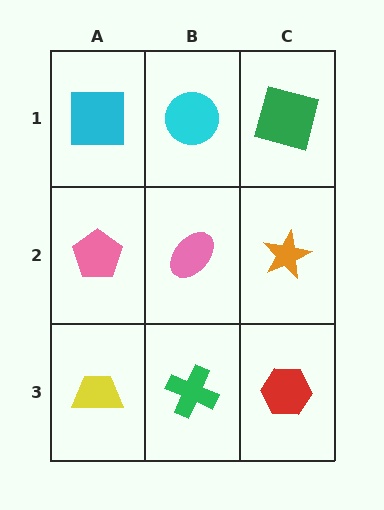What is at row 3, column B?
A green cross.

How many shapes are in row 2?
3 shapes.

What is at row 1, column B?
A cyan circle.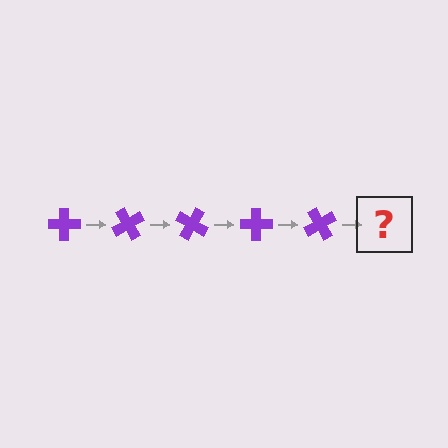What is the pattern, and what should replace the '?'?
The pattern is that the cross rotates 60 degrees each step. The '?' should be a purple cross rotated 300 degrees.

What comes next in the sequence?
The next element should be a purple cross rotated 300 degrees.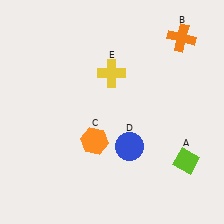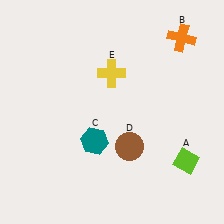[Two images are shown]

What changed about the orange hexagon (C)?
In Image 1, C is orange. In Image 2, it changed to teal.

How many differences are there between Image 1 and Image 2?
There are 2 differences between the two images.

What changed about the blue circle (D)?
In Image 1, D is blue. In Image 2, it changed to brown.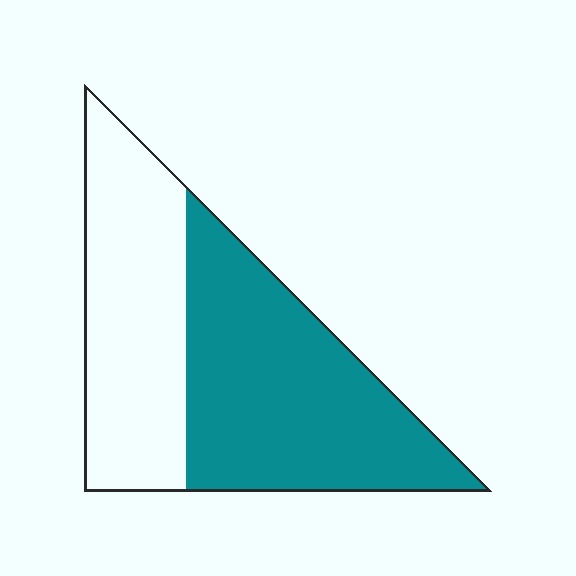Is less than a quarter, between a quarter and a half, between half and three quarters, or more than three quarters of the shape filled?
Between half and three quarters.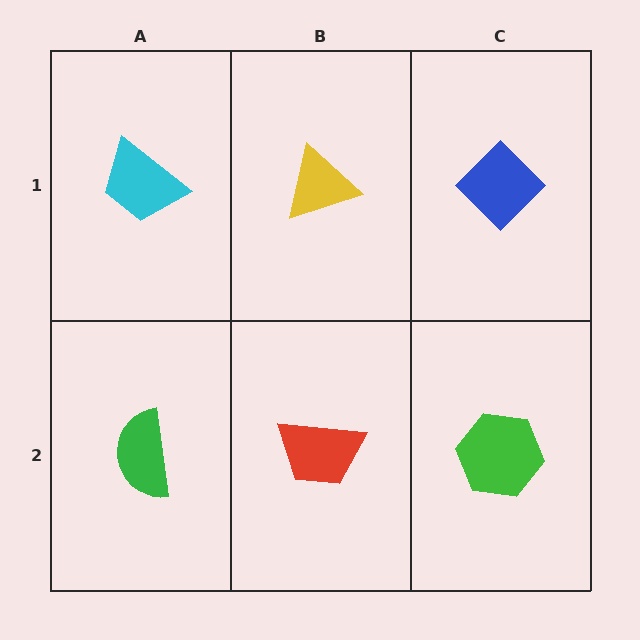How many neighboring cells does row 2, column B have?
3.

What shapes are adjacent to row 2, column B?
A yellow triangle (row 1, column B), a green semicircle (row 2, column A), a green hexagon (row 2, column C).